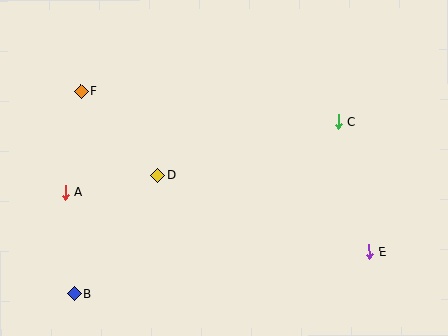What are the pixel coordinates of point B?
Point B is at (74, 294).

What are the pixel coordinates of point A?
Point A is at (66, 192).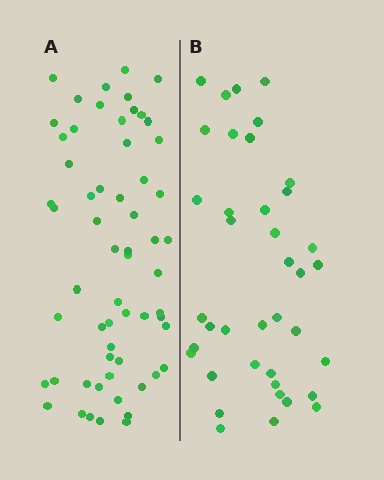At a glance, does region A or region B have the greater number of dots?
Region A (the left region) has more dots.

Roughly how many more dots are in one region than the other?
Region A has approximately 20 more dots than region B.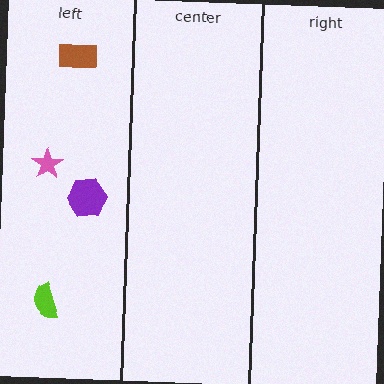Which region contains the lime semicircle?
The left region.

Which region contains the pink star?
The left region.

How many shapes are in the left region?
4.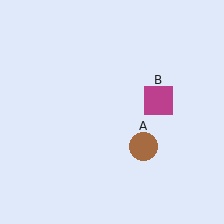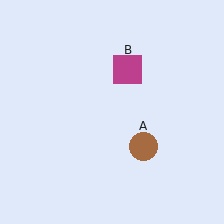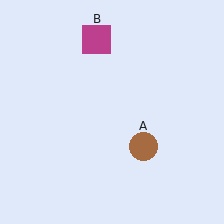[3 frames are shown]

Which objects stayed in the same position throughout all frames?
Brown circle (object A) remained stationary.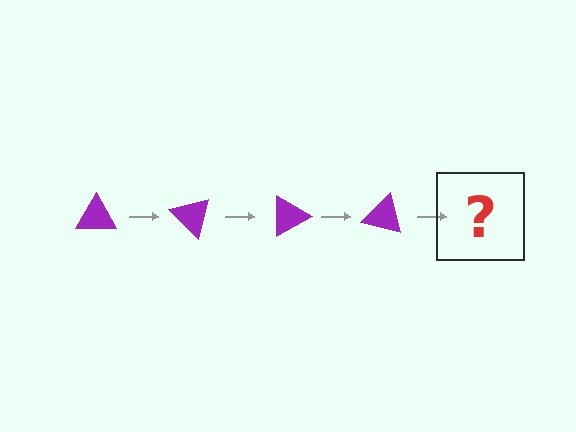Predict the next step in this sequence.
The next step is a purple triangle rotated 180 degrees.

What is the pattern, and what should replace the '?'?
The pattern is that the triangle rotates 45 degrees each step. The '?' should be a purple triangle rotated 180 degrees.